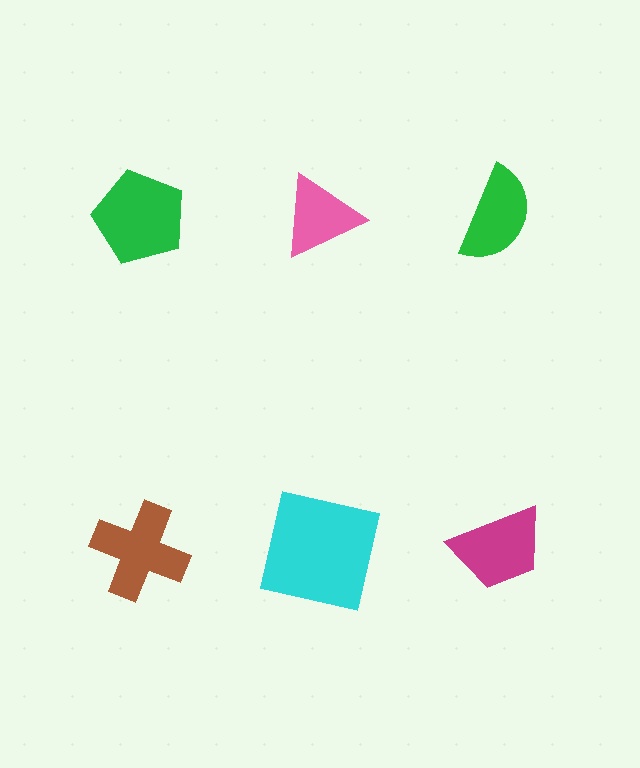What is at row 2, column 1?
A brown cross.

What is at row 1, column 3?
A green semicircle.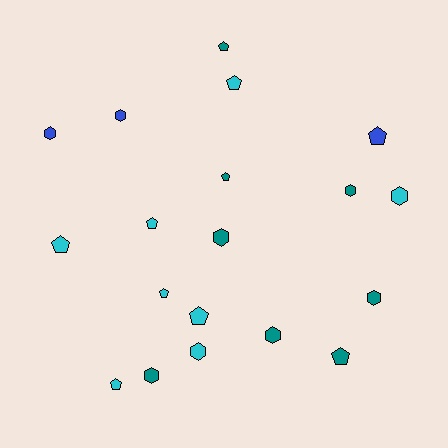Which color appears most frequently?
Cyan, with 8 objects.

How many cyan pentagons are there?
There are 6 cyan pentagons.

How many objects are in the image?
There are 19 objects.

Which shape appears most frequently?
Pentagon, with 10 objects.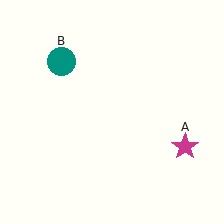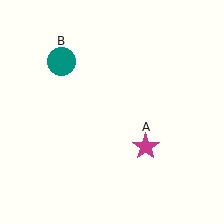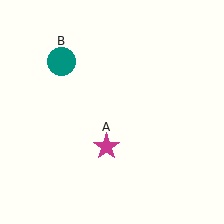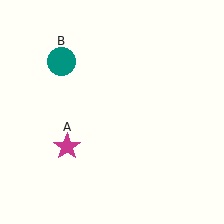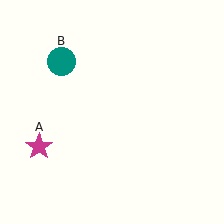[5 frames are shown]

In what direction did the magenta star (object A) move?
The magenta star (object A) moved left.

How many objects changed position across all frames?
1 object changed position: magenta star (object A).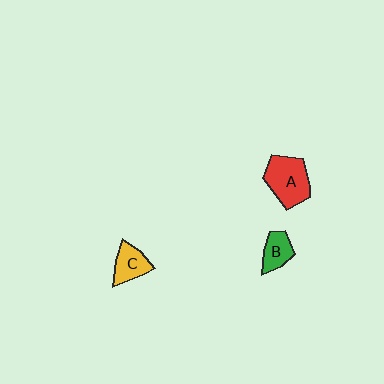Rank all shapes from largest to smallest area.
From largest to smallest: A (red), C (yellow), B (green).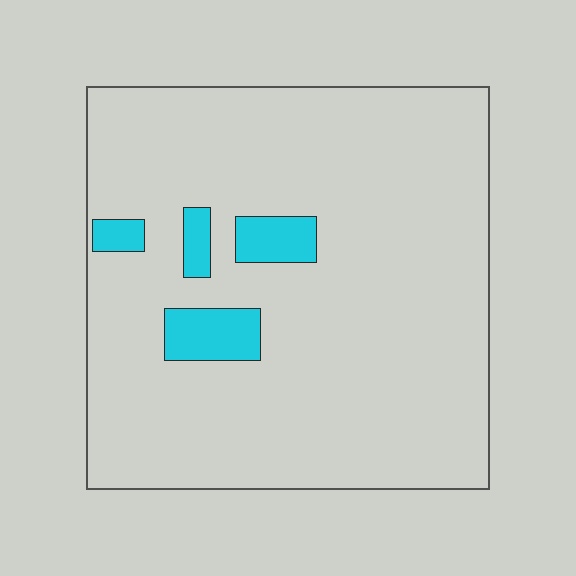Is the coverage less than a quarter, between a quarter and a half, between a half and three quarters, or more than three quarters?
Less than a quarter.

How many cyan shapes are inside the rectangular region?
4.